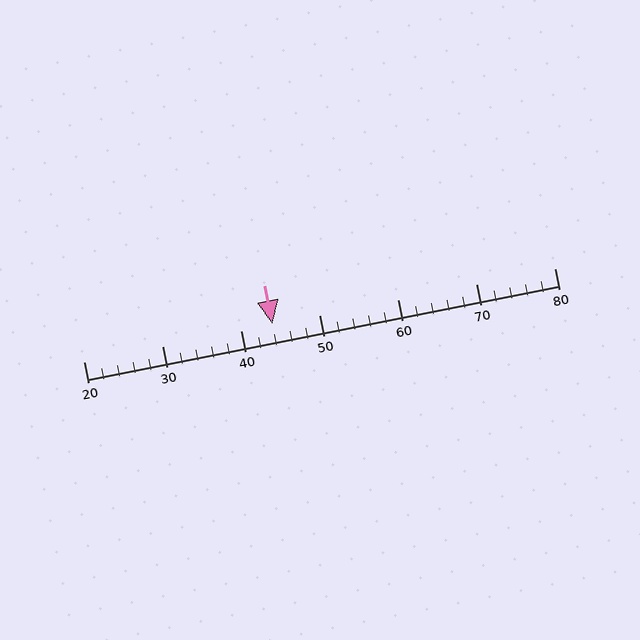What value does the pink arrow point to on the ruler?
The pink arrow points to approximately 44.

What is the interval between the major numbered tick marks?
The major tick marks are spaced 10 units apart.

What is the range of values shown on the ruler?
The ruler shows values from 20 to 80.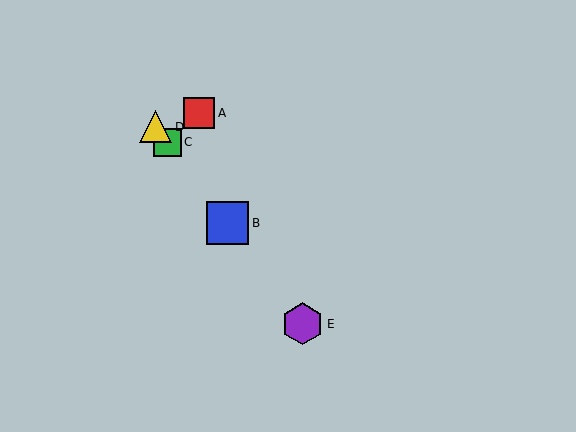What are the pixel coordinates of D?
Object D is at (156, 127).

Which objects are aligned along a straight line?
Objects B, C, D, E are aligned along a straight line.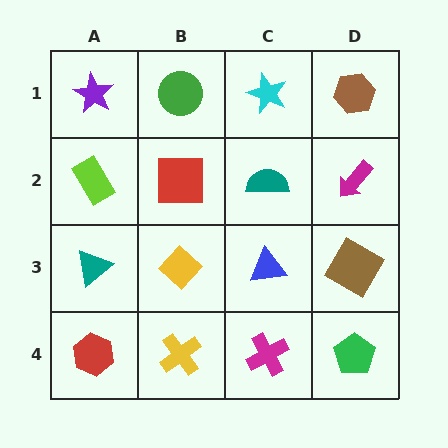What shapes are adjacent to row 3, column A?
A lime rectangle (row 2, column A), a red hexagon (row 4, column A), a yellow diamond (row 3, column B).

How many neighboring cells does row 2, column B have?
4.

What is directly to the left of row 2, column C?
A red square.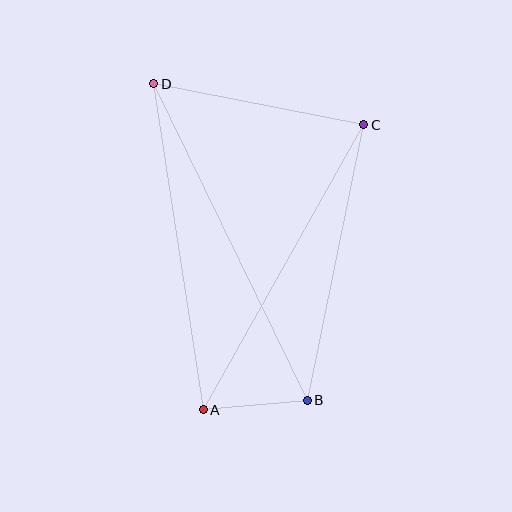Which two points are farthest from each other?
Points B and D are farthest from each other.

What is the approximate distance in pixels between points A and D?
The distance between A and D is approximately 330 pixels.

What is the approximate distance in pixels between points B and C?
The distance between B and C is approximately 281 pixels.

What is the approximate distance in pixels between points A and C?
The distance between A and C is approximately 327 pixels.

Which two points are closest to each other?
Points A and B are closest to each other.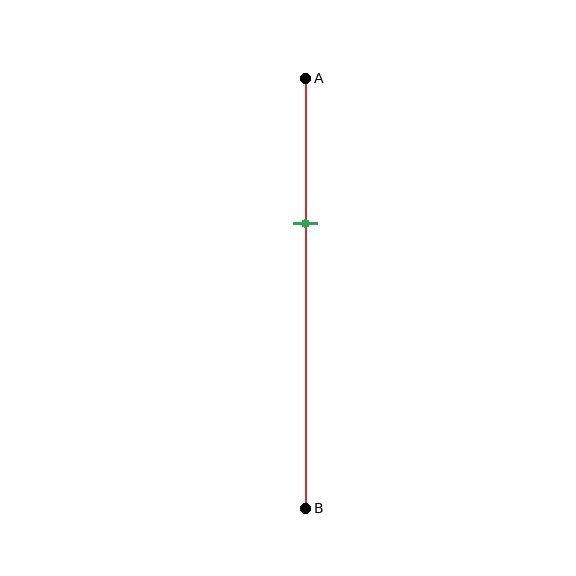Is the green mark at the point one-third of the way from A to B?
Yes, the mark is approximately at the one-third point.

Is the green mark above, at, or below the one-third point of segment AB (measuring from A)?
The green mark is approximately at the one-third point of segment AB.